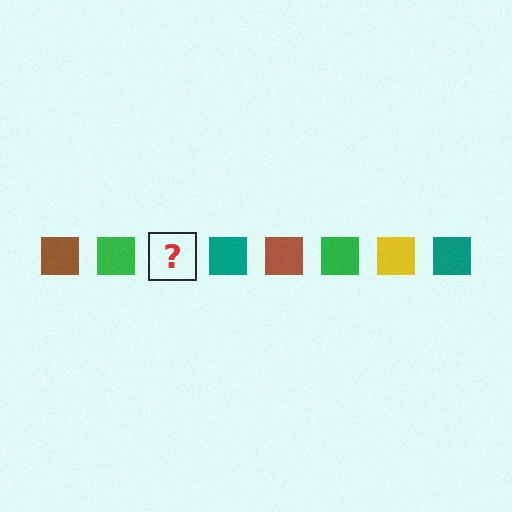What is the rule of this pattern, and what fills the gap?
The rule is that the pattern cycles through brown, green, yellow, teal squares. The gap should be filled with a yellow square.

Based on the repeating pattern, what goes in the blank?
The blank should be a yellow square.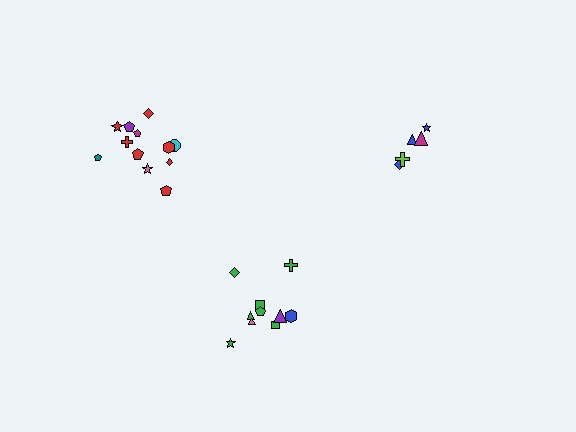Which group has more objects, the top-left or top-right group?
The top-left group.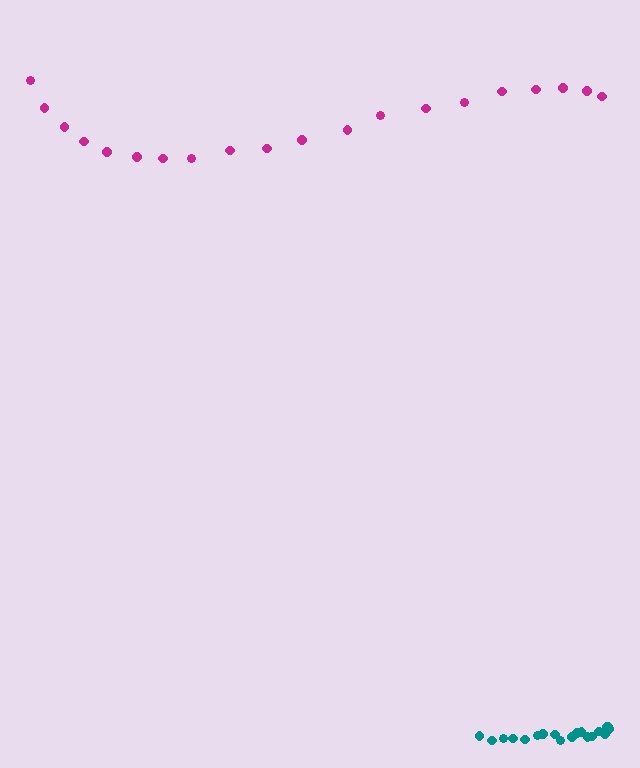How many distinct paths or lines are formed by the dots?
There are 2 distinct paths.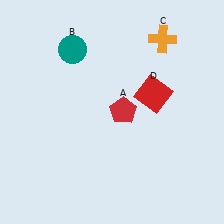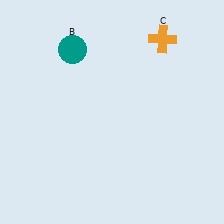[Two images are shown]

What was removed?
The red pentagon (A), the red square (D) were removed in Image 2.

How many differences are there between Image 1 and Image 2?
There are 2 differences between the two images.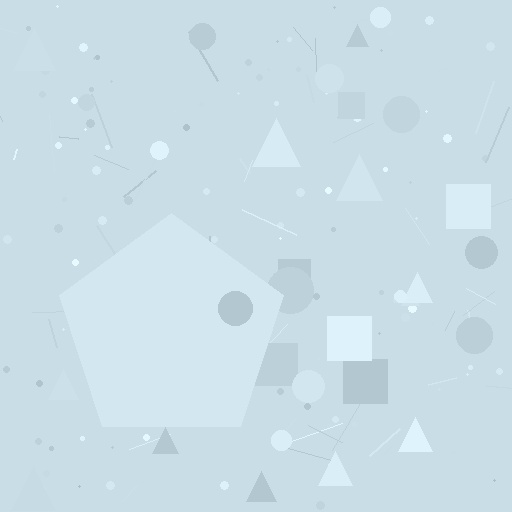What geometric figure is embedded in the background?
A pentagon is embedded in the background.